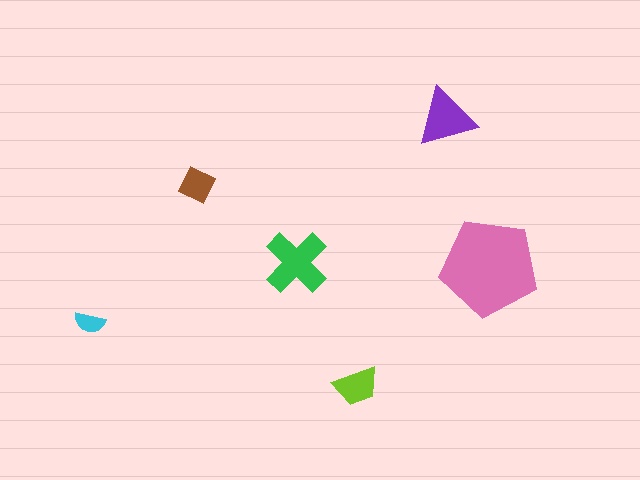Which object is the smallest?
The cyan semicircle.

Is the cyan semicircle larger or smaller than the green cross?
Smaller.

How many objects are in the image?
There are 6 objects in the image.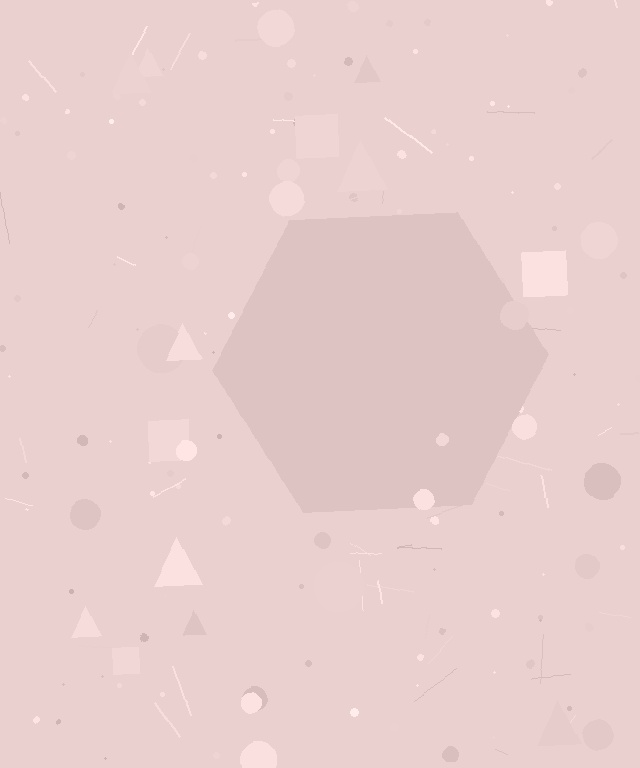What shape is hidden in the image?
A hexagon is hidden in the image.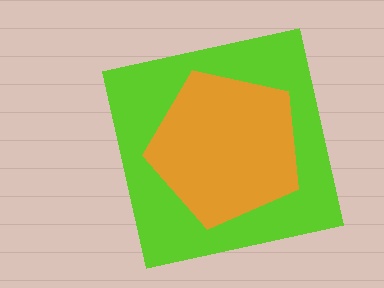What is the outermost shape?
The lime square.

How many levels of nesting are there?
2.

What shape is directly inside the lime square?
The orange pentagon.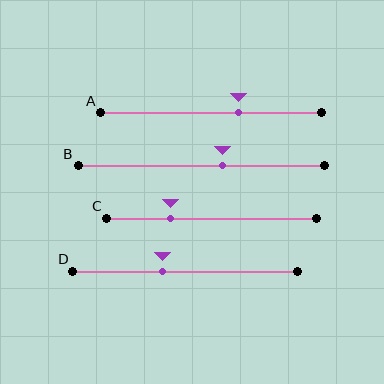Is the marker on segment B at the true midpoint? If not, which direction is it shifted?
No, the marker on segment B is shifted to the right by about 9% of the segment length.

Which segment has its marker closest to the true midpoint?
Segment B has its marker closest to the true midpoint.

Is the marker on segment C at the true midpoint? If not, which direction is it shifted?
No, the marker on segment C is shifted to the left by about 20% of the segment length.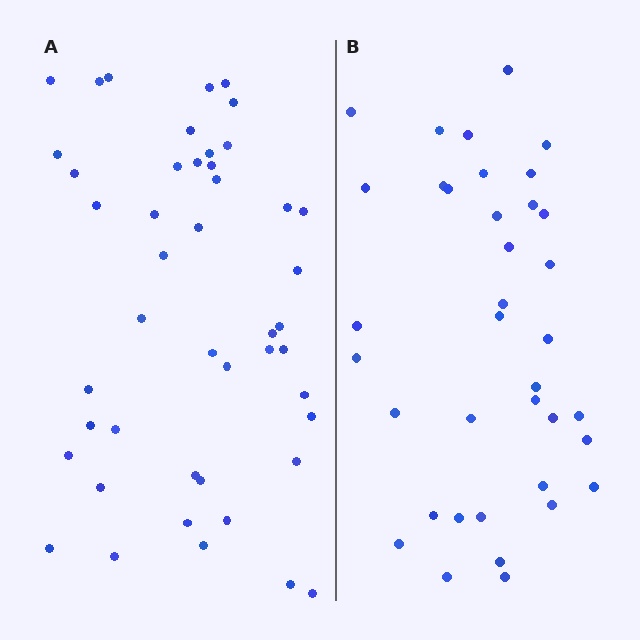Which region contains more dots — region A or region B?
Region A (the left region) has more dots.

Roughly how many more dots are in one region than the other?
Region A has roughly 8 or so more dots than region B.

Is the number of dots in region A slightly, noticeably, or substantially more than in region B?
Region A has only slightly more — the two regions are fairly close. The ratio is roughly 1.2 to 1.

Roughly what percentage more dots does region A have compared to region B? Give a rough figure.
About 25% more.